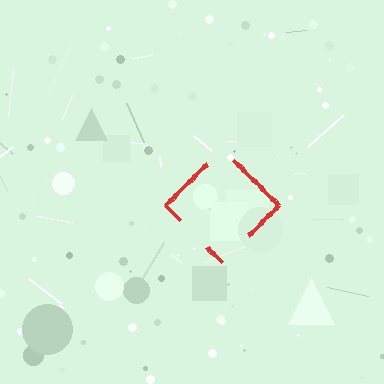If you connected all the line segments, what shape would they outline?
They would outline a diamond.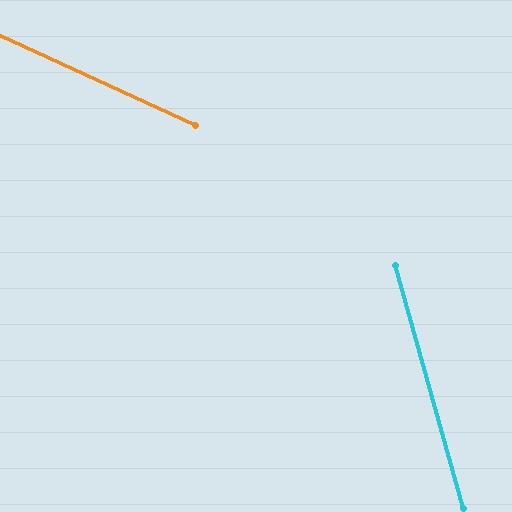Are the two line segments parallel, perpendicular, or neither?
Neither parallel nor perpendicular — they differ by about 50°.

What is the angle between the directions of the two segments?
Approximately 50 degrees.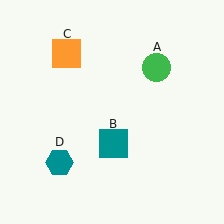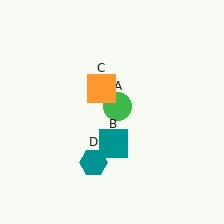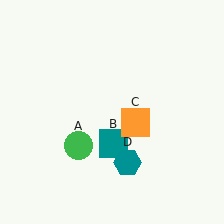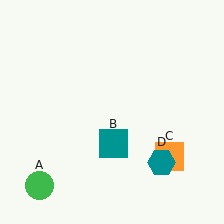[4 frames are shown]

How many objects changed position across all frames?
3 objects changed position: green circle (object A), orange square (object C), teal hexagon (object D).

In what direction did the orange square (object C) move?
The orange square (object C) moved down and to the right.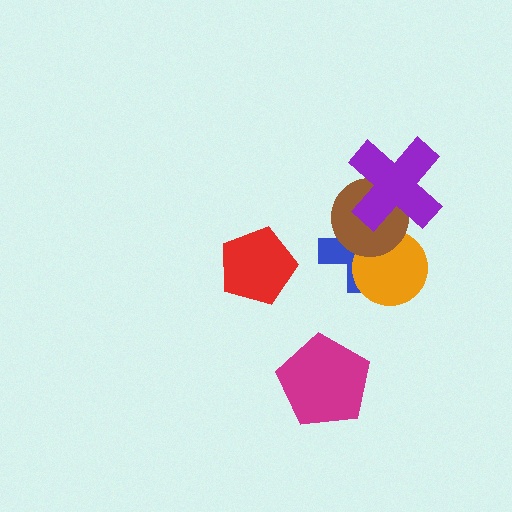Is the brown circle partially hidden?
Yes, it is partially covered by another shape.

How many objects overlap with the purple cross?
2 objects overlap with the purple cross.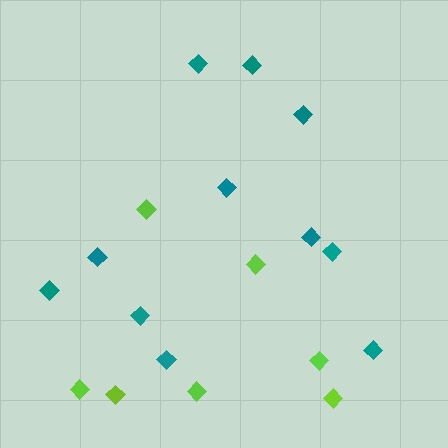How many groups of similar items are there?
There are 2 groups: one group of lime diamonds (7) and one group of teal diamonds (11).